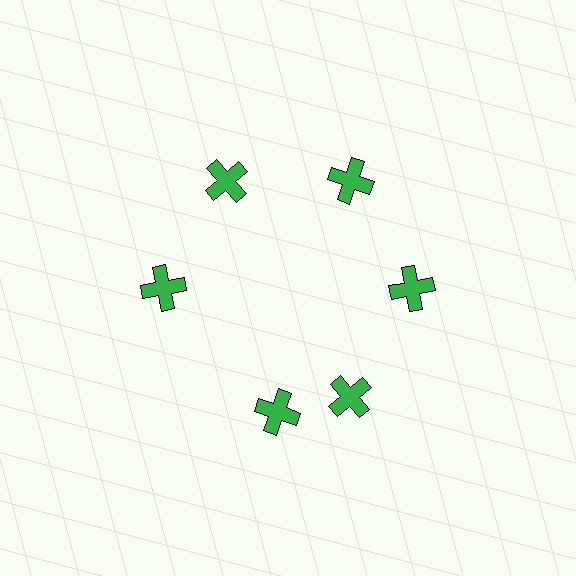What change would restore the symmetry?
The symmetry would be restored by rotating it back into even spacing with its neighbors so that all 6 crosses sit at equal angles and equal distance from the center.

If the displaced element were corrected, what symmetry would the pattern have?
It would have 6-fold rotational symmetry — the pattern would map onto itself every 60 degrees.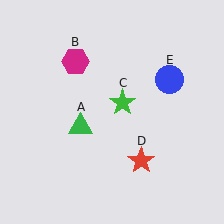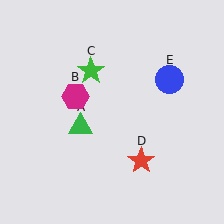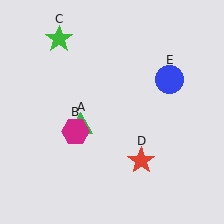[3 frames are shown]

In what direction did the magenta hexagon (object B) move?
The magenta hexagon (object B) moved down.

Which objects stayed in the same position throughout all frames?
Green triangle (object A) and red star (object D) and blue circle (object E) remained stationary.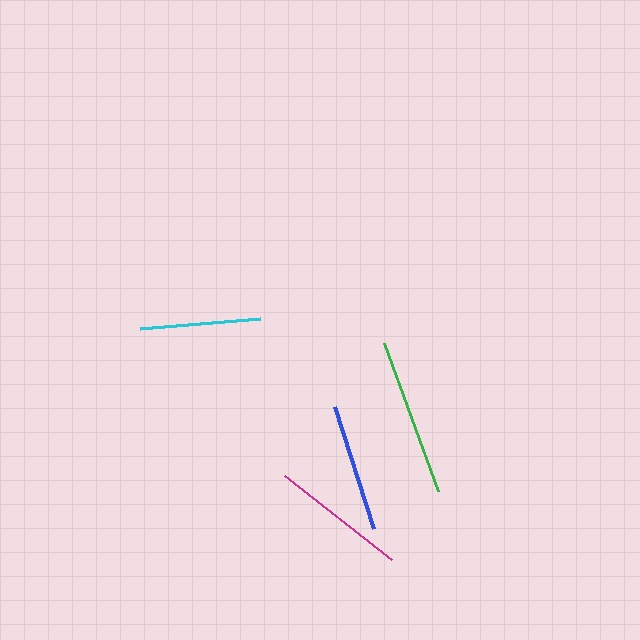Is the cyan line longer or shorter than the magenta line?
The magenta line is longer than the cyan line.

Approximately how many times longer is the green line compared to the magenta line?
The green line is approximately 1.2 times the length of the magenta line.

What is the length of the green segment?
The green segment is approximately 157 pixels long.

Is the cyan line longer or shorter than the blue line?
The blue line is longer than the cyan line.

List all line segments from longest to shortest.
From longest to shortest: green, magenta, blue, cyan.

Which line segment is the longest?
The green line is the longest at approximately 157 pixels.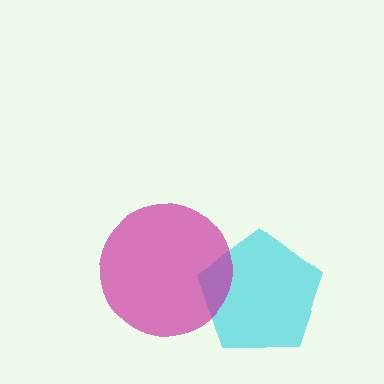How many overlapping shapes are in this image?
There are 2 overlapping shapes in the image.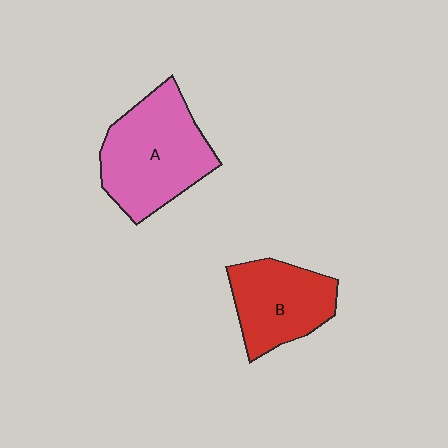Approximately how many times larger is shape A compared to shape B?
Approximately 1.4 times.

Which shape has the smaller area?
Shape B (red).